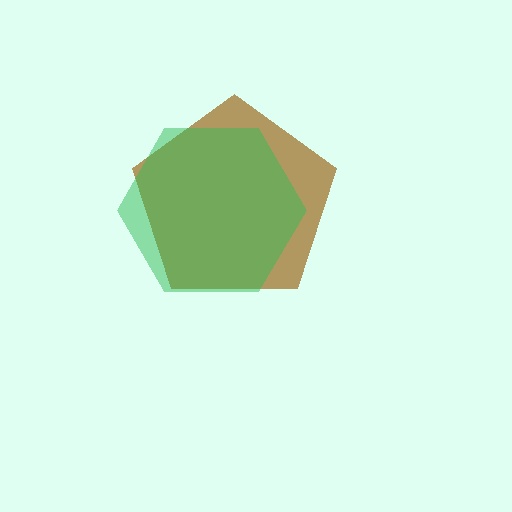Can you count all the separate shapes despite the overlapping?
Yes, there are 2 separate shapes.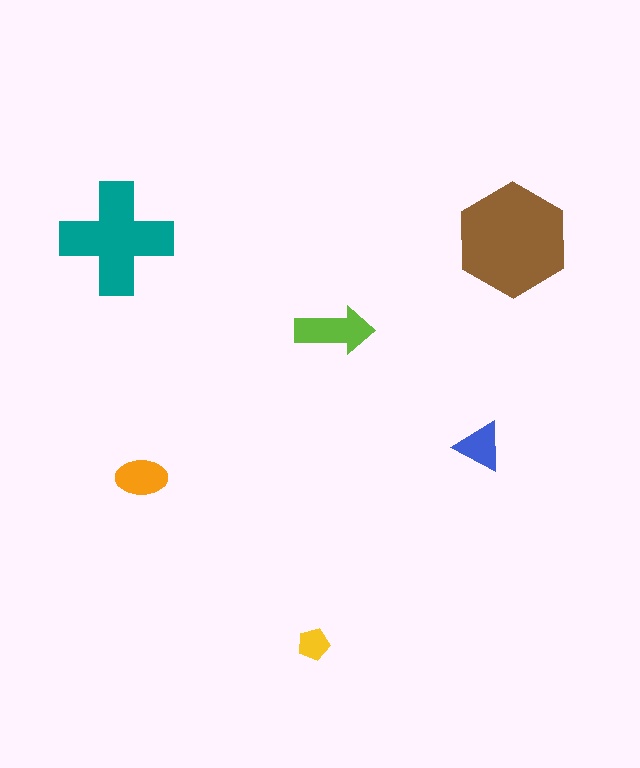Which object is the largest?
The brown hexagon.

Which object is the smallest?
The yellow pentagon.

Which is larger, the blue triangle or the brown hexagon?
The brown hexagon.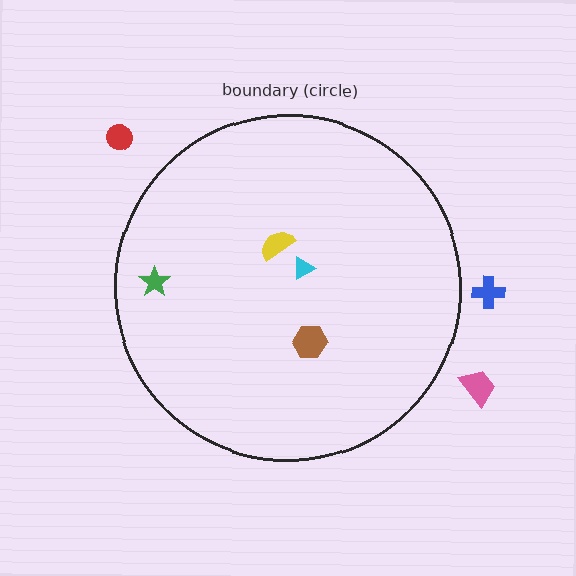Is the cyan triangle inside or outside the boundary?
Inside.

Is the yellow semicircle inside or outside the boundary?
Inside.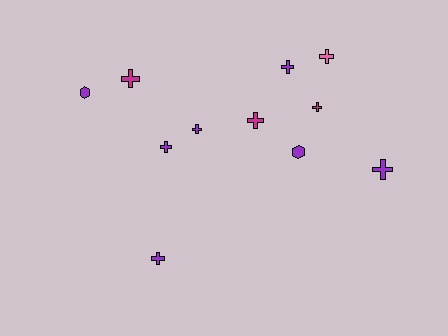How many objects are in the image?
There are 11 objects.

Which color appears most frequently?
Purple, with 7 objects.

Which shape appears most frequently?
Cross, with 9 objects.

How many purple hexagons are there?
There are 2 purple hexagons.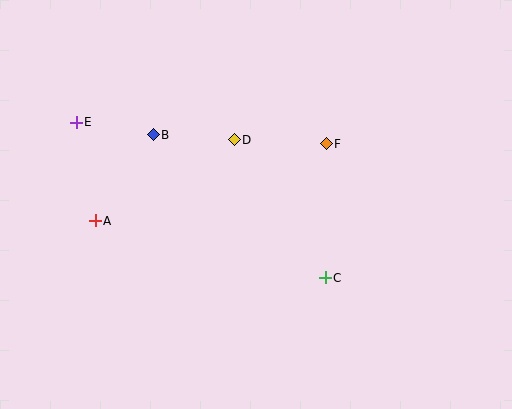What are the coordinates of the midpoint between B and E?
The midpoint between B and E is at (115, 129).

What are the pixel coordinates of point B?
Point B is at (153, 135).